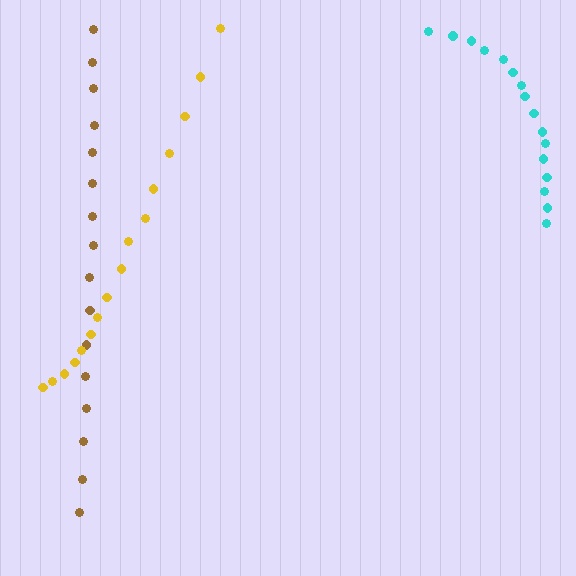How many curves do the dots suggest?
There are 3 distinct paths.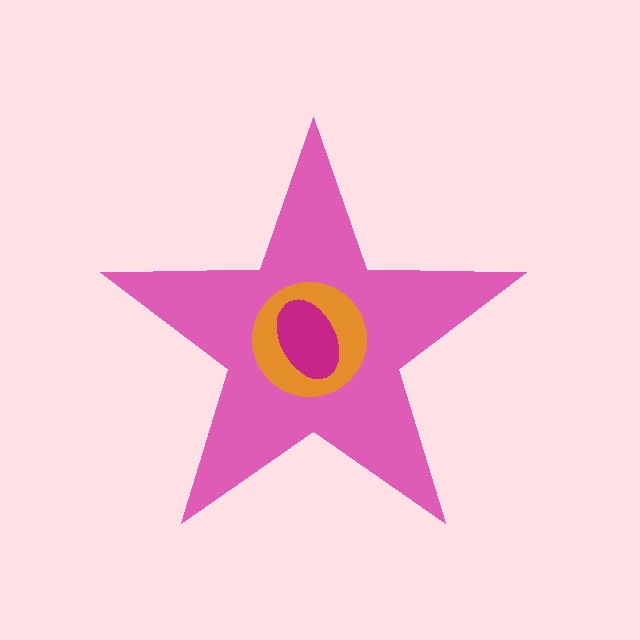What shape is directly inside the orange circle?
The magenta ellipse.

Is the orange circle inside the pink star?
Yes.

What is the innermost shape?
The magenta ellipse.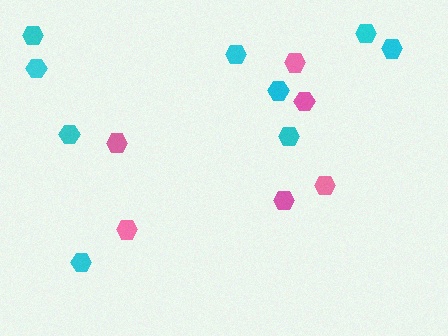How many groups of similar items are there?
There are 2 groups: one group of pink hexagons (6) and one group of cyan hexagons (9).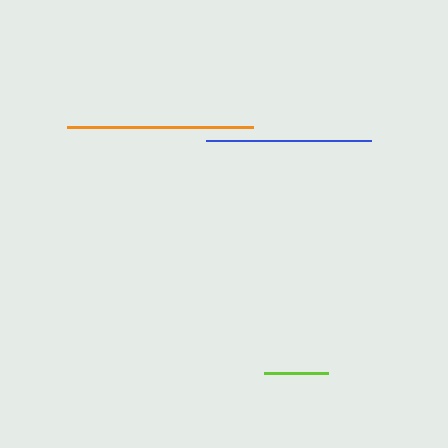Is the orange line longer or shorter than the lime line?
The orange line is longer than the lime line.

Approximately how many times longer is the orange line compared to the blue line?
The orange line is approximately 1.1 times the length of the blue line.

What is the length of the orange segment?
The orange segment is approximately 186 pixels long.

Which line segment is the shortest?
The lime line is the shortest at approximately 64 pixels.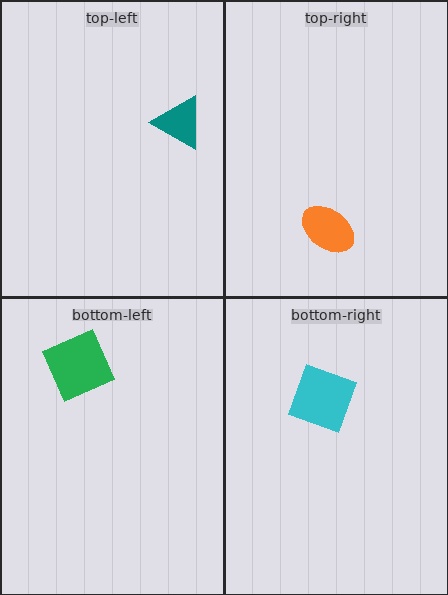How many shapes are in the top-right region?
1.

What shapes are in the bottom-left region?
The green square.